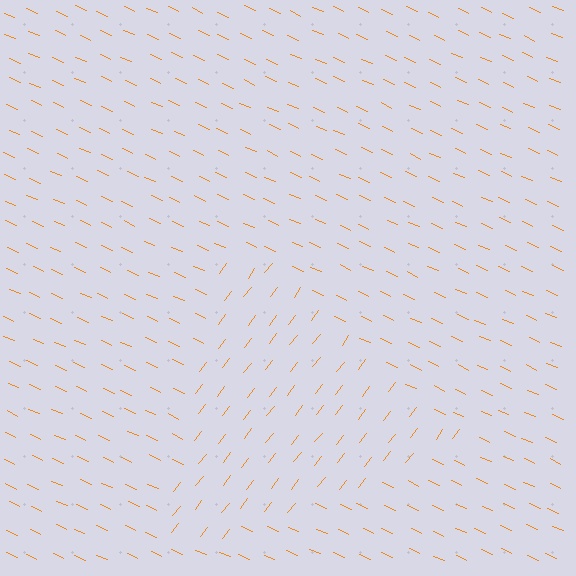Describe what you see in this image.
The image is filled with small orange line segments. A triangle region in the image has lines oriented differently from the surrounding lines, creating a visible texture boundary.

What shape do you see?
I see a triangle.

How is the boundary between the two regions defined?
The boundary is defined purely by a change in line orientation (approximately 76 degrees difference). All lines are the same color and thickness.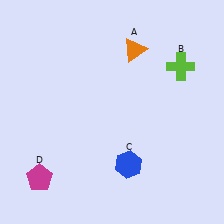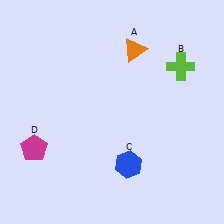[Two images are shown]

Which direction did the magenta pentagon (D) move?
The magenta pentagon (D) moved up.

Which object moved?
The magenta pentagon (D) moved up.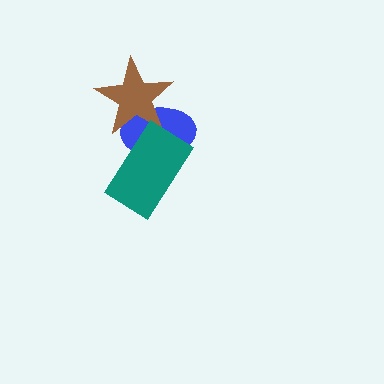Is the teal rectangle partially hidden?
No, no other shape covers it.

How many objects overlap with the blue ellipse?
2 objects overlap with the blue ellipse.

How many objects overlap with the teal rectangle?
2 objects overlap with the teal rectangle.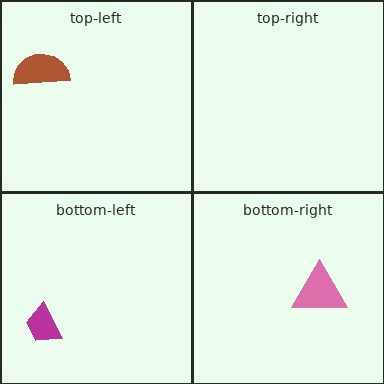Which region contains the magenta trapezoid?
The bottom-left region.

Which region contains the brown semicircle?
The top-left region.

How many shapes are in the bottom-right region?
1.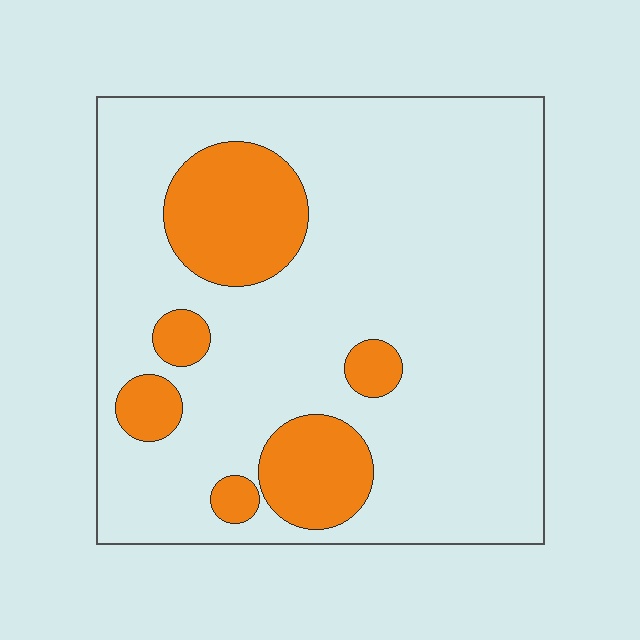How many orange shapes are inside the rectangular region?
6.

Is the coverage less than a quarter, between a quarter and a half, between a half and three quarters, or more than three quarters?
Less than a quarter.